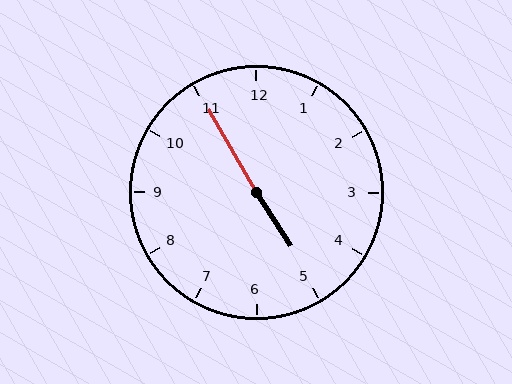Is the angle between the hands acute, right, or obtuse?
It is obtuse.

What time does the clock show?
4:55.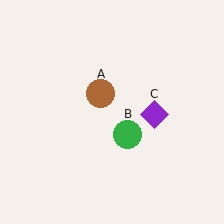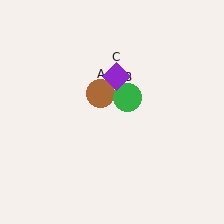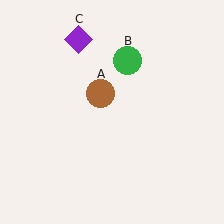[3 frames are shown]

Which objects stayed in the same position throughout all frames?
Brown circle (object A) remained stationary.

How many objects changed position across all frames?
2 objects changed position: green circle (object B), purple diamond (object C).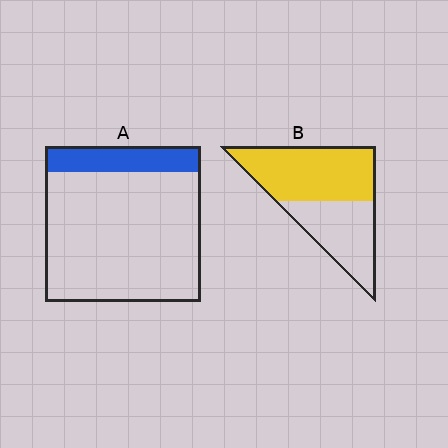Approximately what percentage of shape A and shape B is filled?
A is approximately 15% and B is approximately 60%.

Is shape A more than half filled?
No.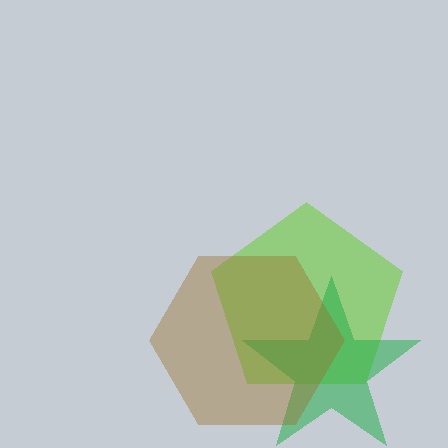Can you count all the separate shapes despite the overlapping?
Yes, there are 3 separate shapes.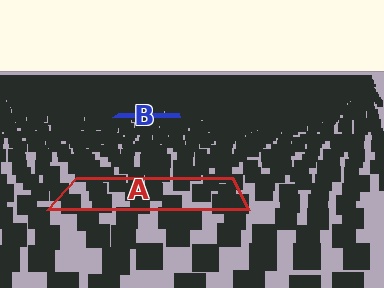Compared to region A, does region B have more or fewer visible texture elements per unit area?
Region B has more texture elements per unit area — they are packed more densely because it is farther away.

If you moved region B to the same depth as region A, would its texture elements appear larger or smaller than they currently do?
They would appear larger. At a closer depth, the same texture elements are projected at a bigger on-screen size.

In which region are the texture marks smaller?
The texture marks are smaller in region B, because it is farther away.